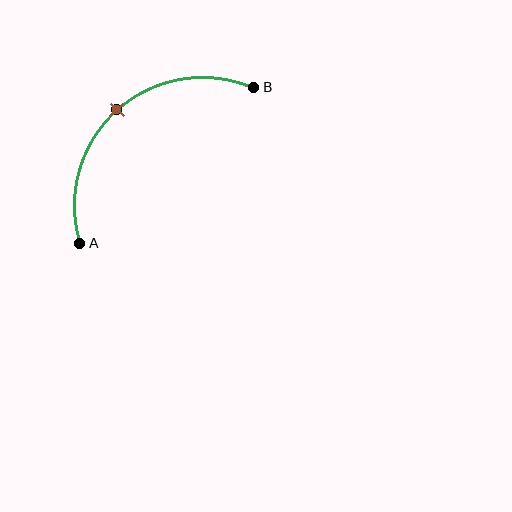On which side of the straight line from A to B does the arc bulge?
The arc bulges above and to the left of the straight line connecting A and B.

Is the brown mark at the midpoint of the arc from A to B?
Yes. The brown mark lies on the arc at equal arc-length from both A and B — it is the arc midpoint.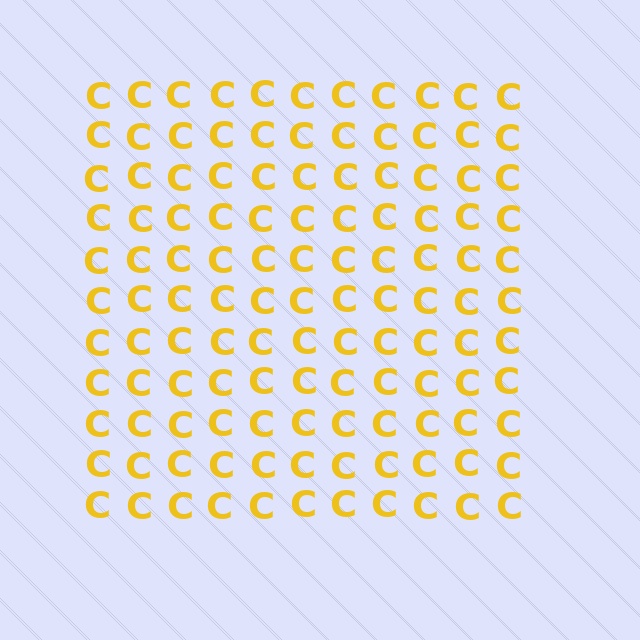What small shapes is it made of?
It is made of small letter C's.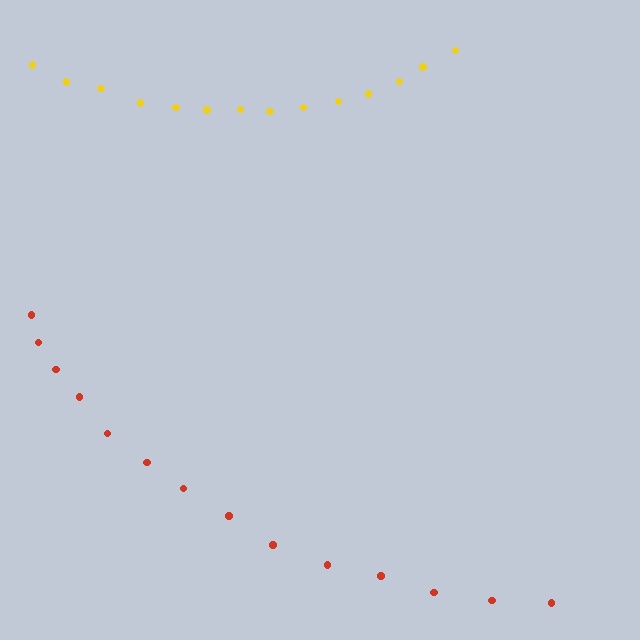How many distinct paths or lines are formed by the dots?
There are 2 distinct paths.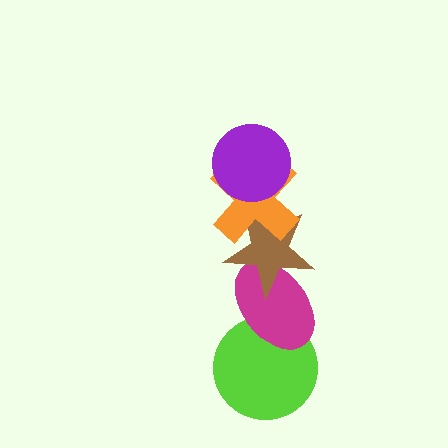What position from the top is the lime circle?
The lime circle is 5th from the top.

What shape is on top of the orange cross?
The purple circle is on top of the orange cross.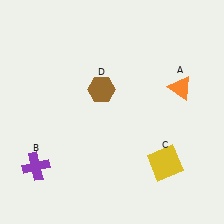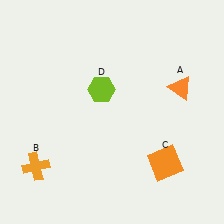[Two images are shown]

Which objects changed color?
B changed from purple to orange. C changed from yellow to orange. D changed from brown to lime.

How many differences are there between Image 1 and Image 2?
There are 3 differences between the two images.